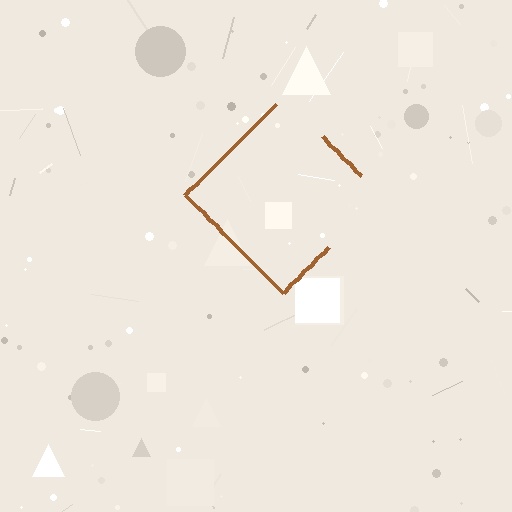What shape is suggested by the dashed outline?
The dashed outline suggests a diamond.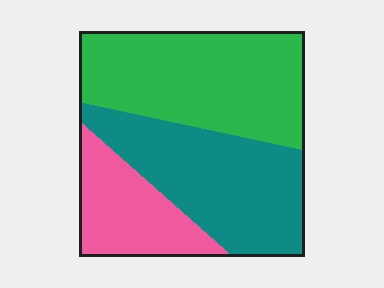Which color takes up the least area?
Pink, at roughly 20%.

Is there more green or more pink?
Green.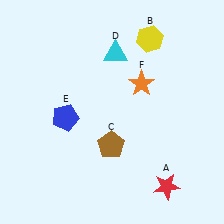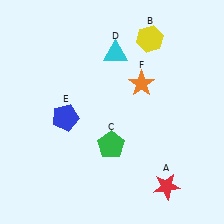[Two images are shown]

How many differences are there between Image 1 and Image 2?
There is 1 difference between the two images.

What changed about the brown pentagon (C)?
In Image 1, C is brown. In Image 2, it changed to green.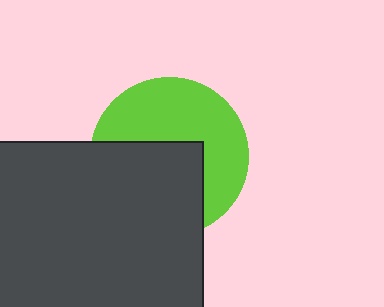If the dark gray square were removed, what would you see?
You would see the complete lime circle.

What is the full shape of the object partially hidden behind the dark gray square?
The partially hidden object is a lime circle.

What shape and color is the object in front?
The object in front is a dark gray square.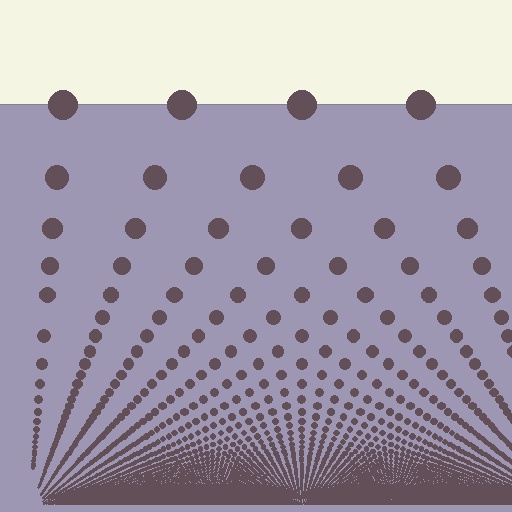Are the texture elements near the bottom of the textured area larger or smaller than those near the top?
Smaller. The gradient is inverted — elements near the bottom are smaller and denser.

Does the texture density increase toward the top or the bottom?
Density increases toward the bottom.